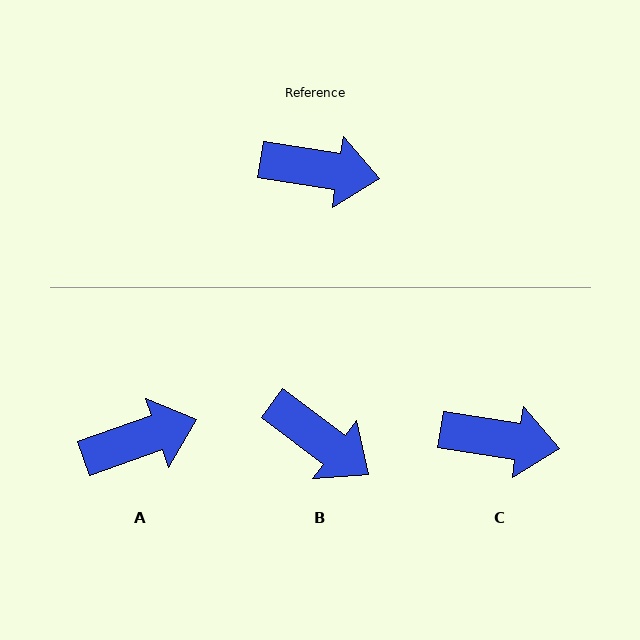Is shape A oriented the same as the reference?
No, it is off by about 28 degrees.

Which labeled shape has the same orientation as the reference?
C.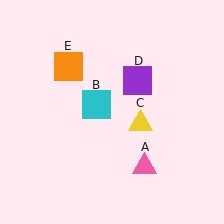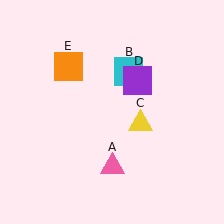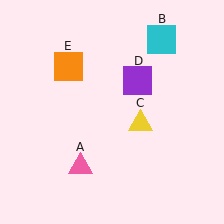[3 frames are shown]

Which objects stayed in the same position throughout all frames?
Yellow triangle (object C) and purple square (object D) and orange square (object E) remained stationary.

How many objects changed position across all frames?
2 objects changed position: pink triangle (object A), cyan square (object B).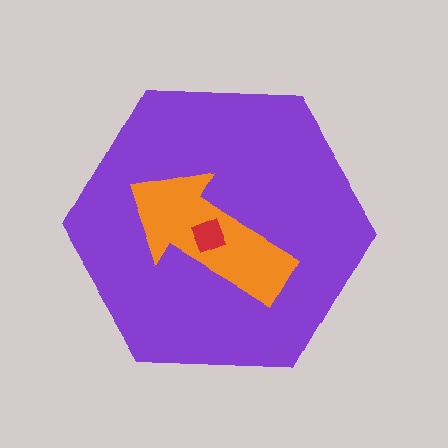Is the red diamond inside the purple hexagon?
Yes.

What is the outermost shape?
The purple hexagon.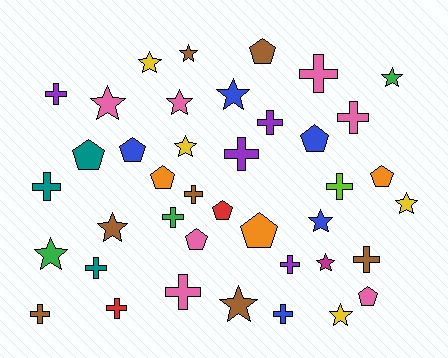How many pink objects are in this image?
There are 7 pink objects.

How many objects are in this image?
There are 40 objects.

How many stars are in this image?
There are 14 stars.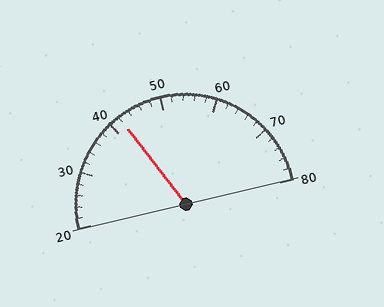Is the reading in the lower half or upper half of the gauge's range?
The reading is in the lower half of the range (20 to 80).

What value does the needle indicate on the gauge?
The needle indicates approximately 42.